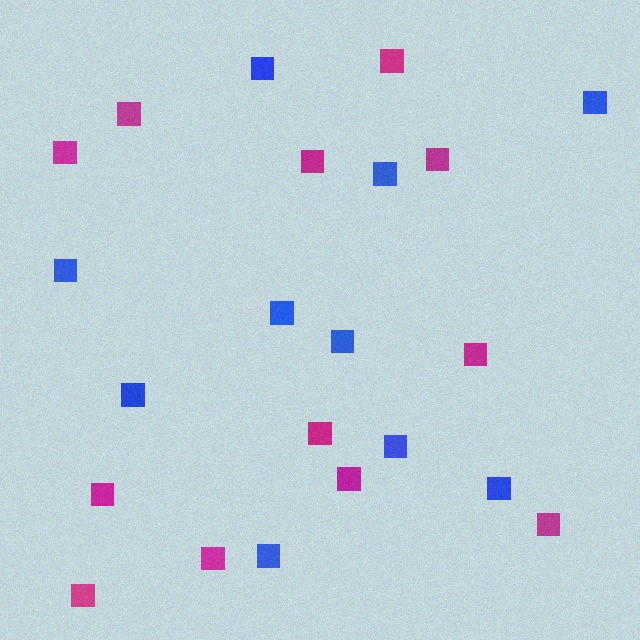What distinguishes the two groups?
There are 2 groups: one group of magenta squares (12) and one group of blue squares (10).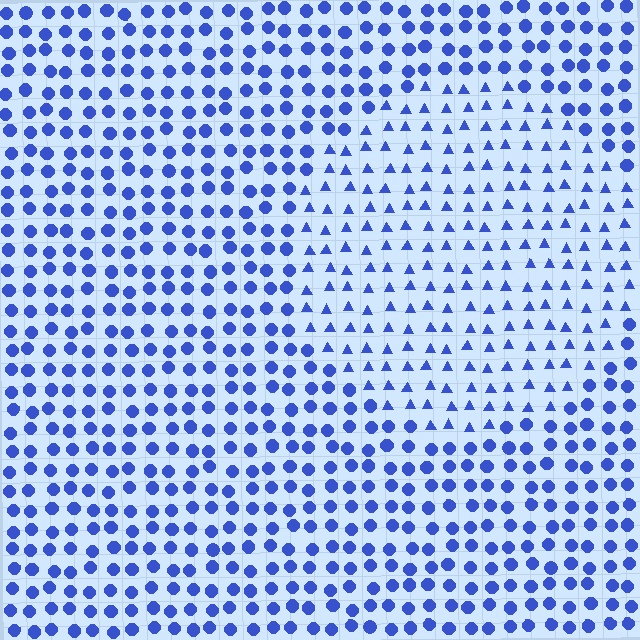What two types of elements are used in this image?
The image uses triangles inside the circle region and circles outside it.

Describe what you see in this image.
The image is filled with small blue elements arranged in a uniform grid. A circle-shaped region contains triangles, while the surrounding area contains circles. The boundary is defined purely by the change in element shape.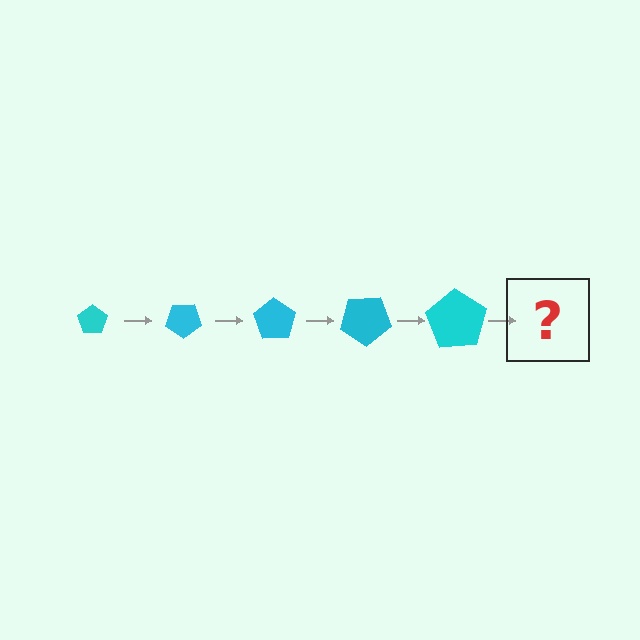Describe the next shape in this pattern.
It should be a pentagon, larger than the previous one and rotated 175 degrees from the start.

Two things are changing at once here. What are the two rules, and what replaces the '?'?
The two rules are that the pentagon grows larger each step and it rotates 35 degrees each step. The '?' should be a pentagon, larger than the previous one and rotated 175 degrees from the start.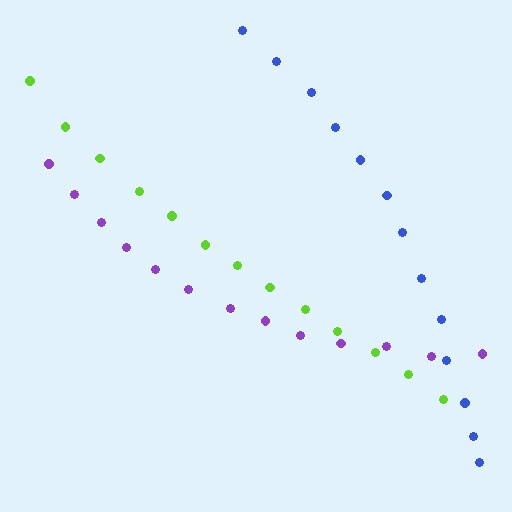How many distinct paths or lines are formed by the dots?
There are 3 distinct paths.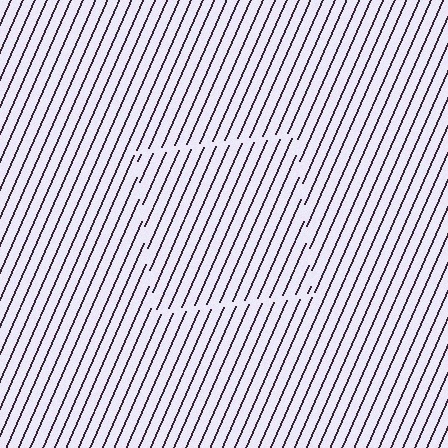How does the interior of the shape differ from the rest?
The interior of the shape contains the same grating, shifted by half a period — the contour is defined by the phase discontinuity where line-ends from the inner and outer gratings abut.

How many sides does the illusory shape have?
4 sides — the line-ends trace a square.